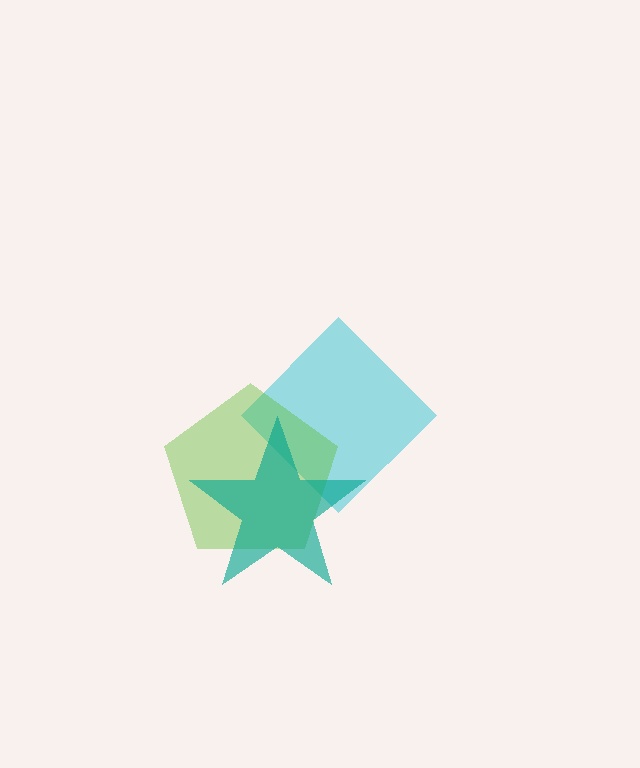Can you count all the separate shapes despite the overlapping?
Yes, there are 3 separate shapes.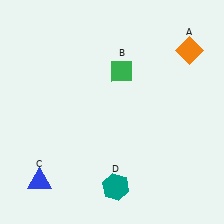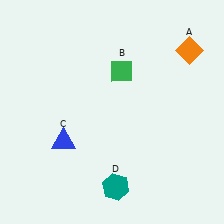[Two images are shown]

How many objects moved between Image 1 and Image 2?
1 object moved between the two images.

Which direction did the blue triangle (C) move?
The blue triangle (C) moved up.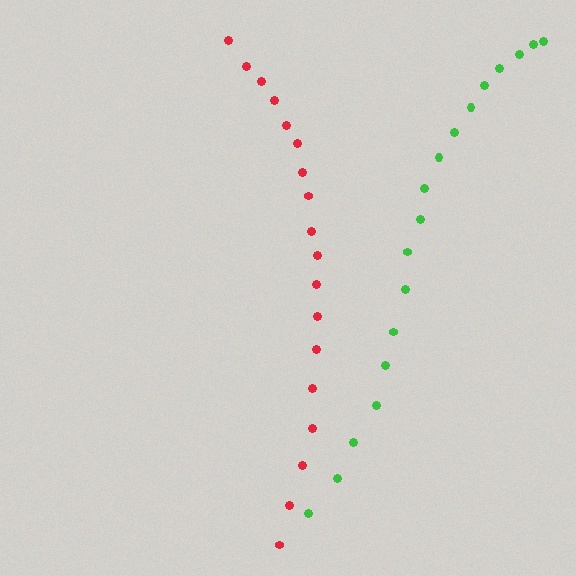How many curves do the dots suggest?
There are 2 distinct paths.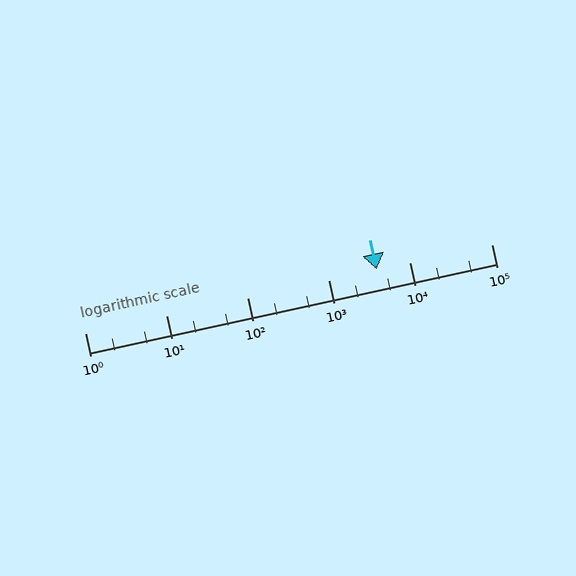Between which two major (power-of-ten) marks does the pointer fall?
The pointer is between 1000 and 10000.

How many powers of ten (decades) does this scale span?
The scale spans 5 decades, from 1 to 100000.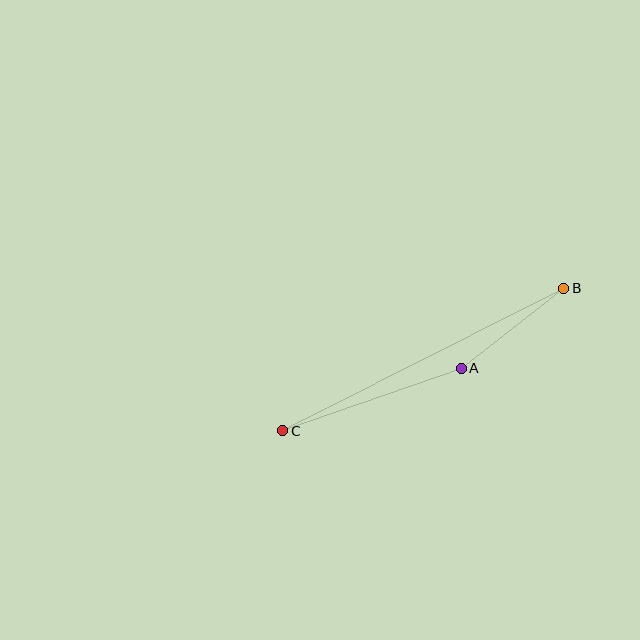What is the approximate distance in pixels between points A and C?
The distance between A and C is approximately 189 pixels.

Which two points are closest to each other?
Points A and B are closest to each other.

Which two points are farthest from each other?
Points B and C are farthest from each other.